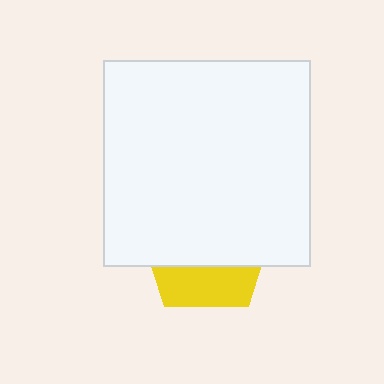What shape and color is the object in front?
The object in front is a white square.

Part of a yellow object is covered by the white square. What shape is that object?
It is a pentagon.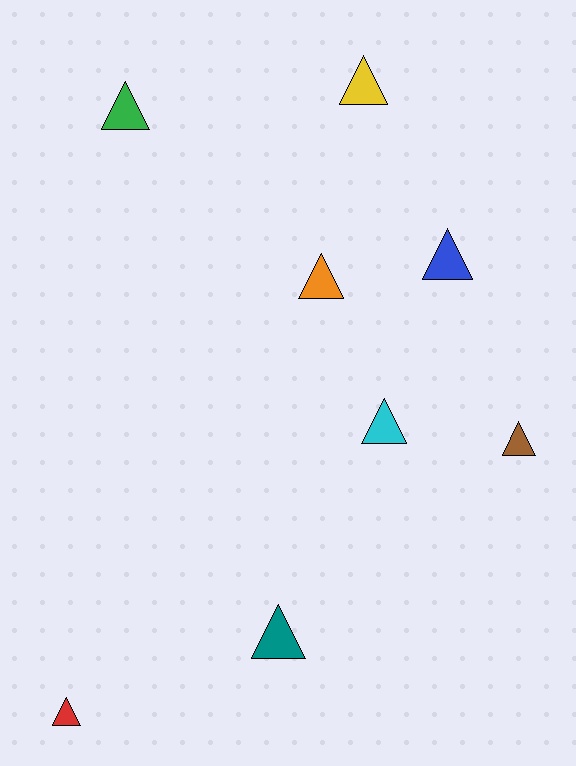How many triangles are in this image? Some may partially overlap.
There are 8 triangles.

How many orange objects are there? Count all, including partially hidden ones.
There is 1 orange object.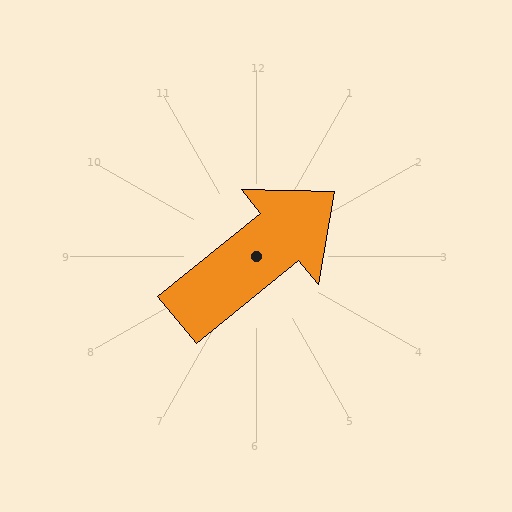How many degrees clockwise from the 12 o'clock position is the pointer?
Approximately 51 degrees.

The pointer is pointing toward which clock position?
Roughly 2 o'clock.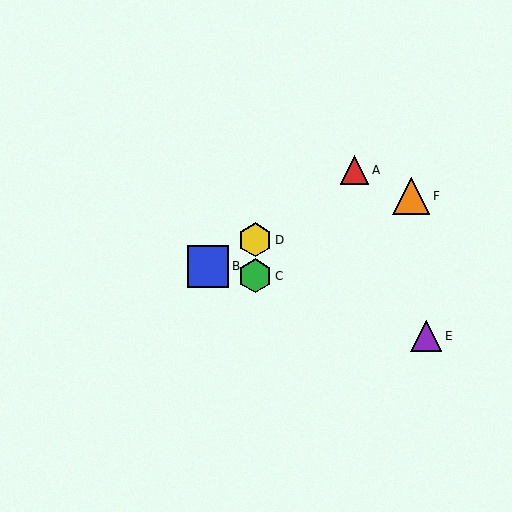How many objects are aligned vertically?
2 objects (C, D) are aligned vertically.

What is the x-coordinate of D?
Object D is at x≈255.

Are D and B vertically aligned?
No, D is at x≈255 and B is at x≈208.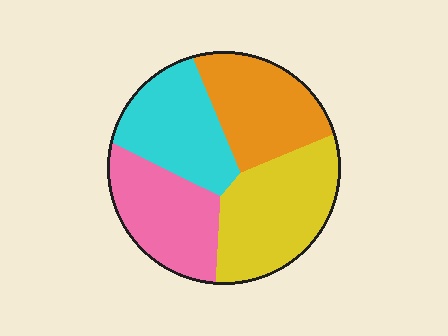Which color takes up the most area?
Yellow, at roughly 30%.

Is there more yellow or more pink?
Yellow.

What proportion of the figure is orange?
Orange takes up about one quarter (1/4) of the figure.